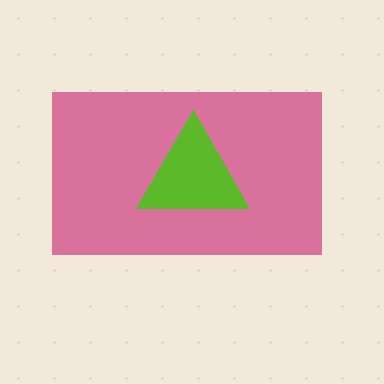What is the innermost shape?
The lime triangle.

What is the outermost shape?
The pink rectangle.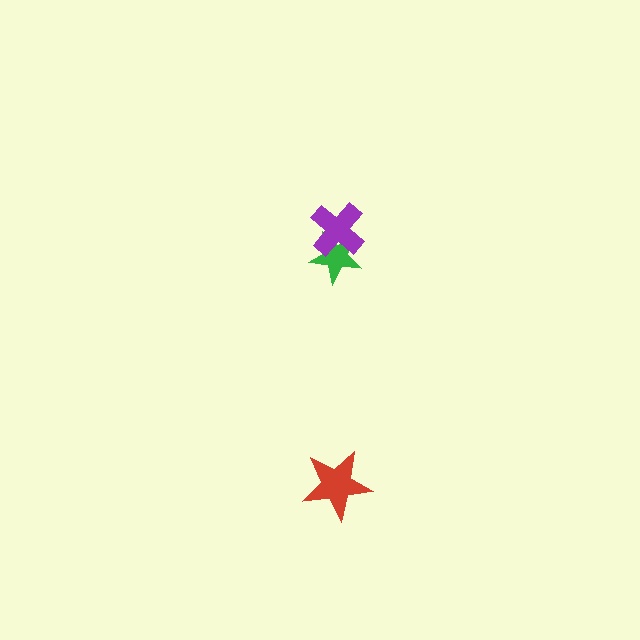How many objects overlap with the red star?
0 objects overlap with the red star.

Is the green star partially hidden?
Yes, it is partially covered by another shape.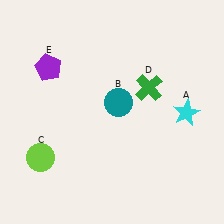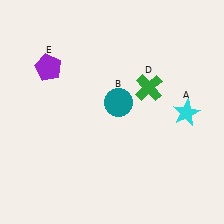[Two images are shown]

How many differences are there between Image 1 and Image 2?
There is 1 difference between the two images.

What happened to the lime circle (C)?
The lime circle (C) was removed in Image 2. It was in the bottom-left area of Image 1.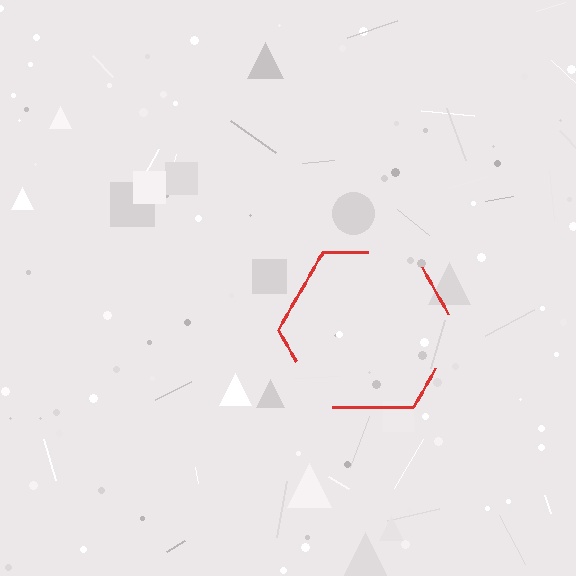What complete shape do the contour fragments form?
The contour fragments form a hexagon.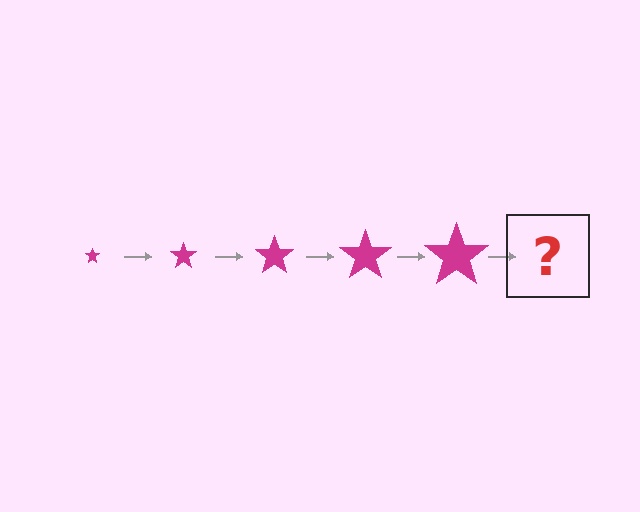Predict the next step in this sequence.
The next step is a magenta star, larger than the previous one.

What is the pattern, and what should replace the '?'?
The pattern is that the star gets progressively larger each step. The '?' should be a magenta star, larger than the previous one.